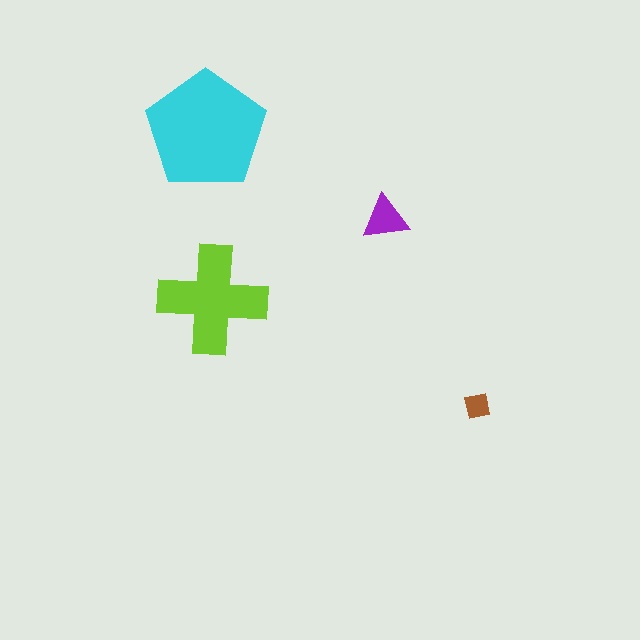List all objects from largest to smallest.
The cyan pentagon, the lime cross, the purple triangle, the brown square.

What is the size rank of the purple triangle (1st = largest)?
3rd.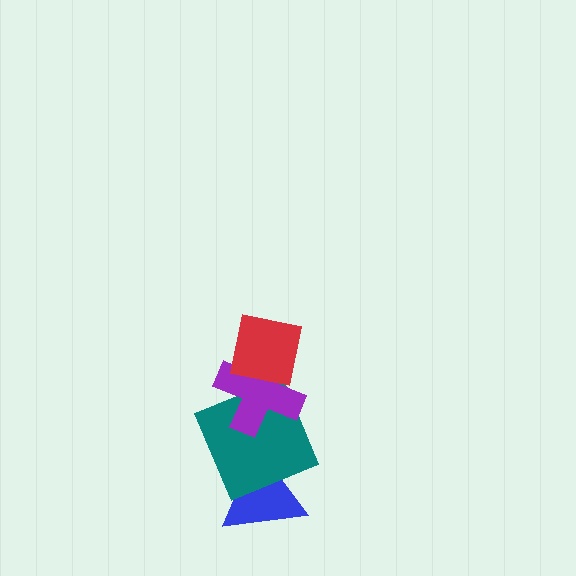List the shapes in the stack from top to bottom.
From top to bottom: the red square, the purple cross, the teal square, the blue triangle.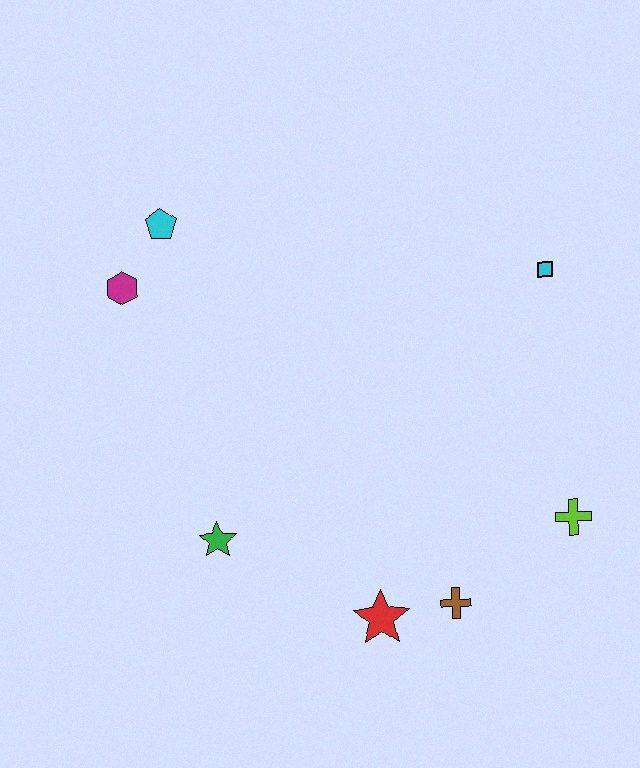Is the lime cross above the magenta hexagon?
No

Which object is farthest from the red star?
The cyan pentagon is farthest from the red star.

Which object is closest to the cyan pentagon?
The magenta hexagon is closest to the cyan pentagon.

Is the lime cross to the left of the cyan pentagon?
No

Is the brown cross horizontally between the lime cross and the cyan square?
No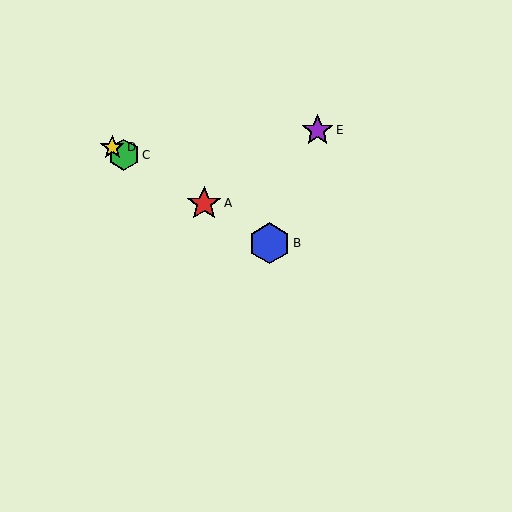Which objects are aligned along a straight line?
Objects A, B, C, D are aligned along a straight line.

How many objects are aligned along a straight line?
4 objects (A, B, C, D) are aligned along a straight line.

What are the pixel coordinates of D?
Object D is at (112, 147).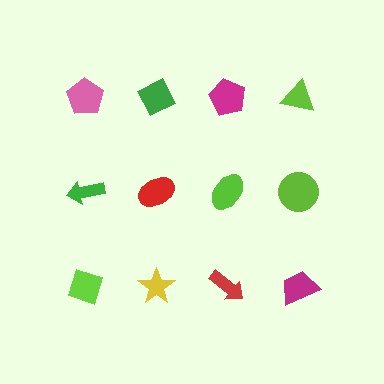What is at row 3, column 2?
A yellow star.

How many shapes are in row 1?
4 shapes.